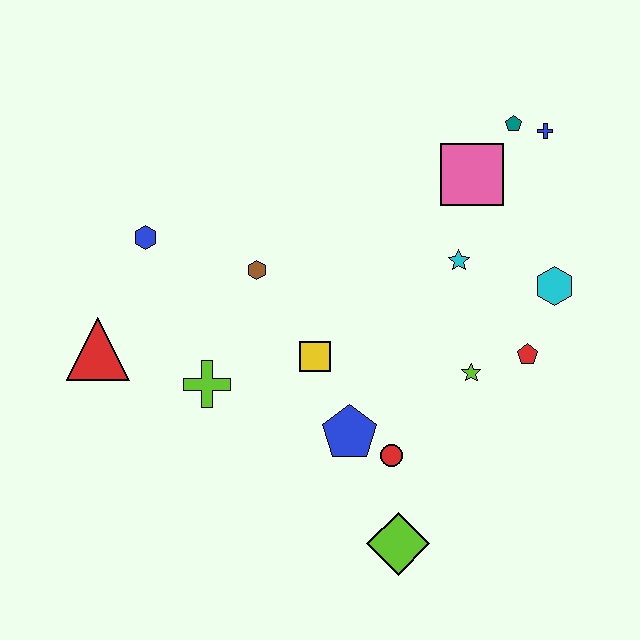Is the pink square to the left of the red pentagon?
Yes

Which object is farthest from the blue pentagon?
The blue cross is farthest from the blue pentagon.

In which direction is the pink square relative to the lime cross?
The pink square is to the right of the lime cross.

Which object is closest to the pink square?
The teal pentagon is closest to the pink square.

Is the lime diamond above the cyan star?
No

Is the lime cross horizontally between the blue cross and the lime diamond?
No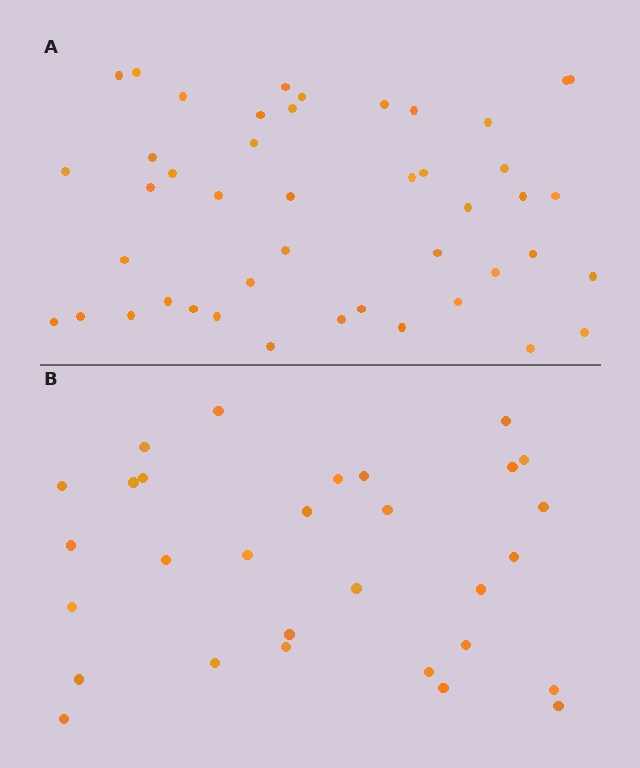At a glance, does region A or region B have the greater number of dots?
Region A (the top region) has more dots.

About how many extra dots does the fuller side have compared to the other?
Region A has approximately 15 more dots than region B.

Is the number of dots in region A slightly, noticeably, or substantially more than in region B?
Region A has substantially more. The ratio is roughly 1.5 to 1.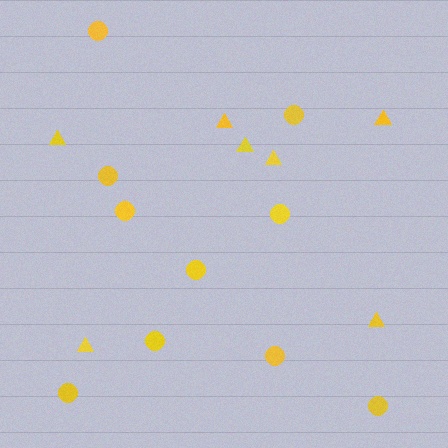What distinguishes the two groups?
There are 2 groups: one group of triangles (7) and one group of circles (10).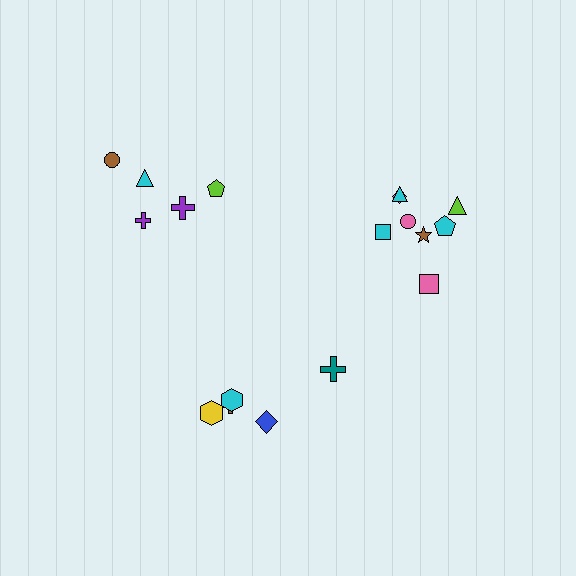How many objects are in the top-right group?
There are 8 objects.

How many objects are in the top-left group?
There are 5 objects.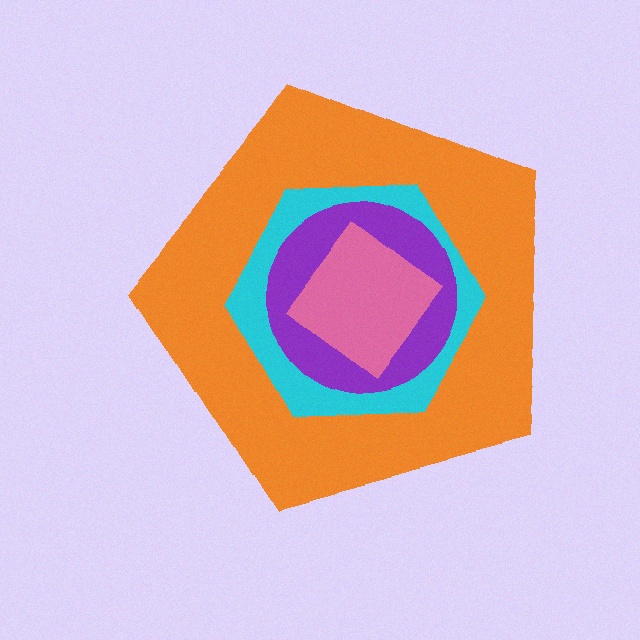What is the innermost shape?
The pink diamond.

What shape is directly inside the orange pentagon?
The cyan hexagon.